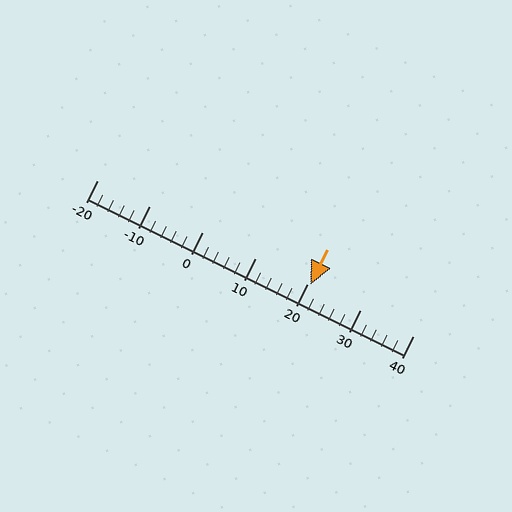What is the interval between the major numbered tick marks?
The major tick marks are spaced 10 units apart.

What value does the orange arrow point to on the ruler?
The orange arrow points to approximately 20.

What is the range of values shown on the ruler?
The ruler shows values from -20 to 40.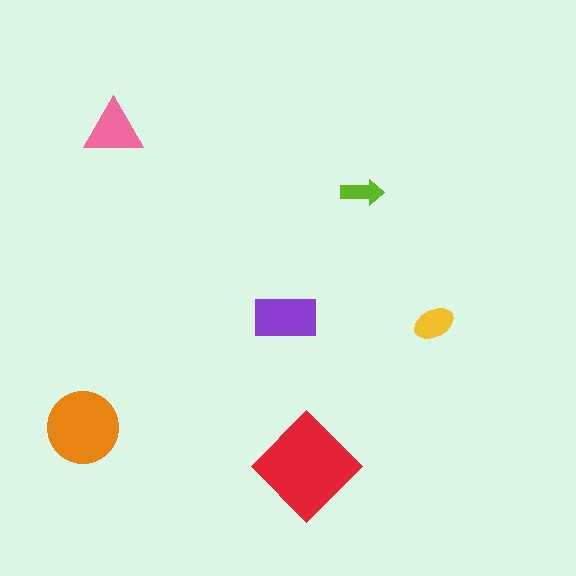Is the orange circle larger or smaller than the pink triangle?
Larger.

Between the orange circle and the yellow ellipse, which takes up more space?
The orange circle.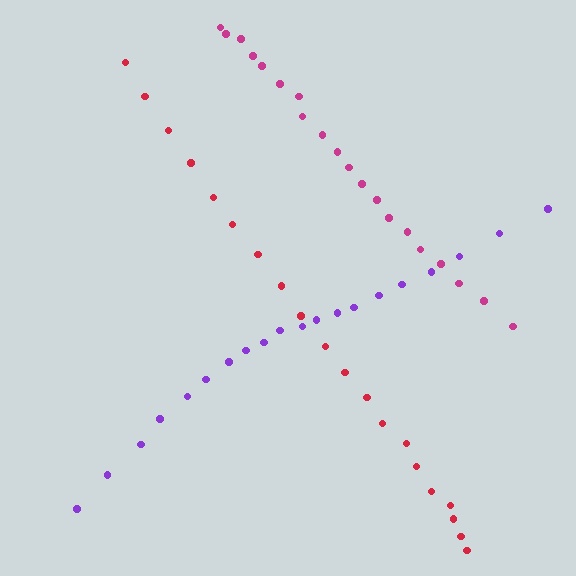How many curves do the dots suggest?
There are 3 distinct paths.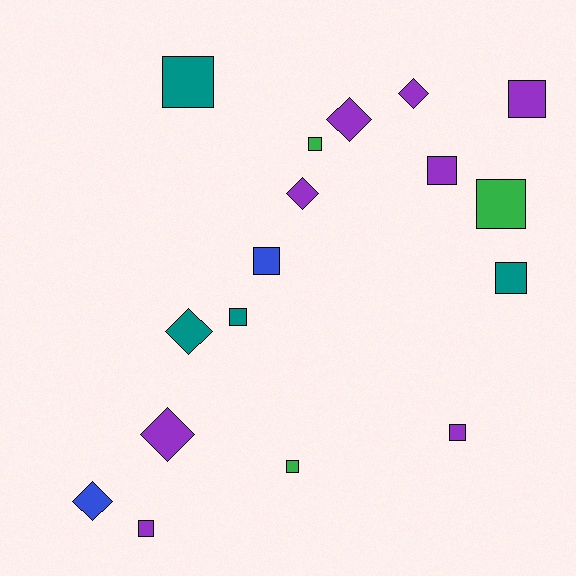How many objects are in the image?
There are 17 objects.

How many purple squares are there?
There are 4 purple squares.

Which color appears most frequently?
Purple, with 8 objects.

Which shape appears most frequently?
Square, with 11 objects.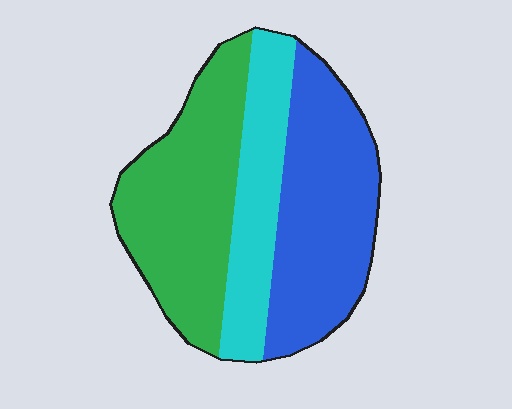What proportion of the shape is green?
Green covers around 40% of the shape.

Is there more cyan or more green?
Green.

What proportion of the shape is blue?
Blue covers around 40% of the shape.